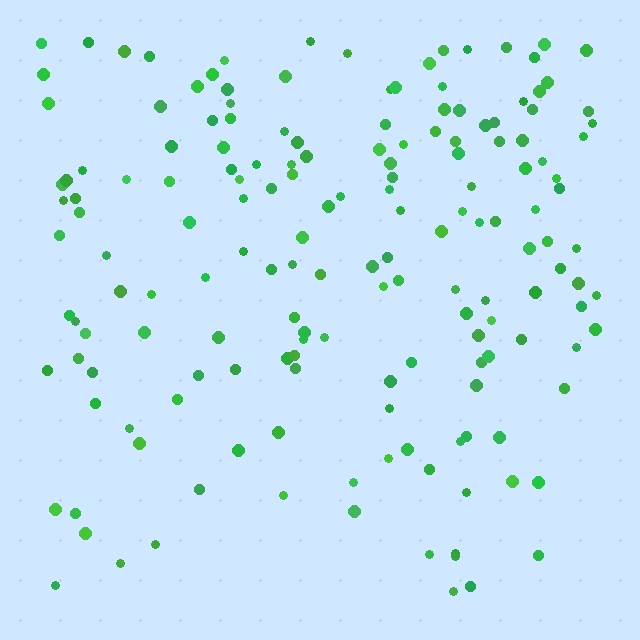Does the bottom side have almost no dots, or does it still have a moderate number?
Still a moderate number, just noticeably fewer than the top.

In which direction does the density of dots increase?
From bottom to top, with the top side densest.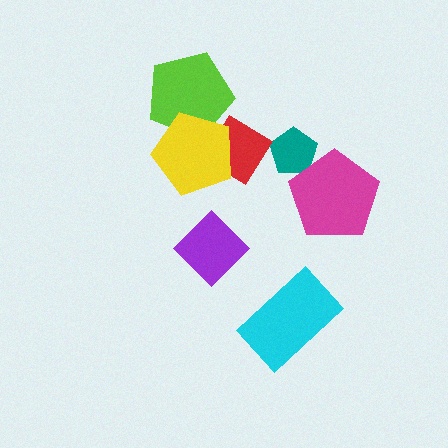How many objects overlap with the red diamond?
2 objects overlap with the red diamond.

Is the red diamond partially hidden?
Yes, it is partially covered by another shape.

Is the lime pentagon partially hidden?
Yes, it is partially covered by another shape.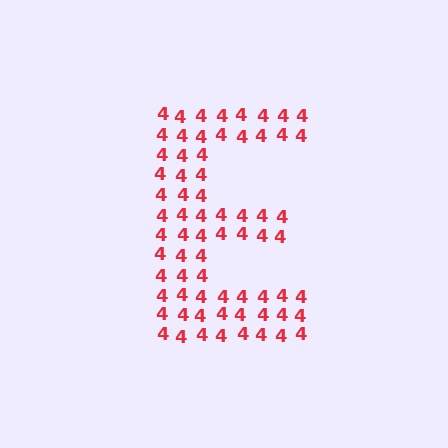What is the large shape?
The large shape is the letter E.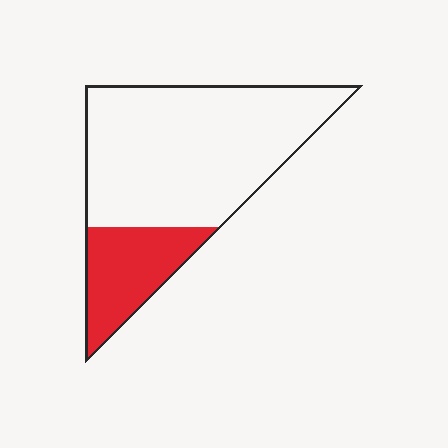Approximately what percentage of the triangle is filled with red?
Approximately 25%.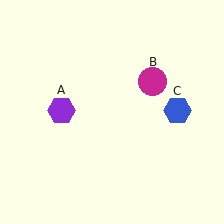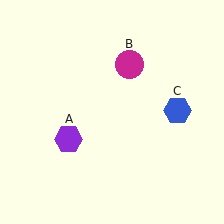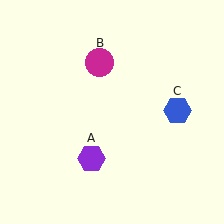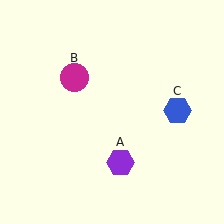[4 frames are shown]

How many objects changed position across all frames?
2 objects changed position: purple hexagon (object A), magenta circle (object B).